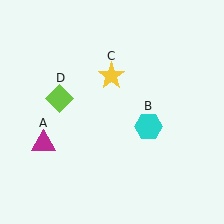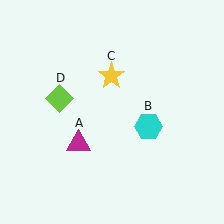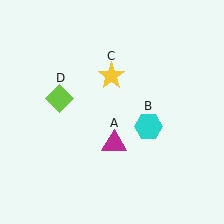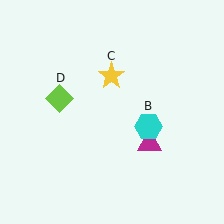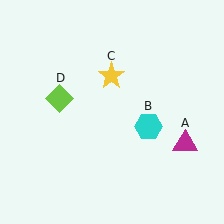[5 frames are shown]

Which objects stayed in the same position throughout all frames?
Cyan hexagon (object B) and yellow star (object C) and lime diamond (object D) remained stationary.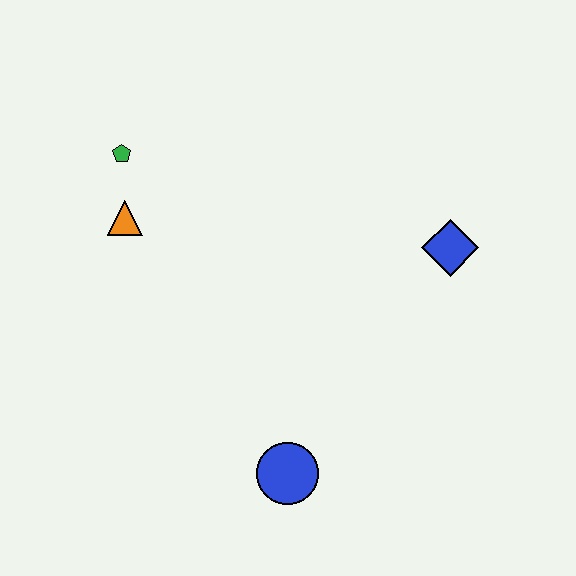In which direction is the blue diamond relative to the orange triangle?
The blue diamond is to the right of the orange triangle.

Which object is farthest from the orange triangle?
The blue diamond is farthest from the orange triangle.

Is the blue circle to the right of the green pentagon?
Yes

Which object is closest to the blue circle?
The blue diamond is closest to the blue circle.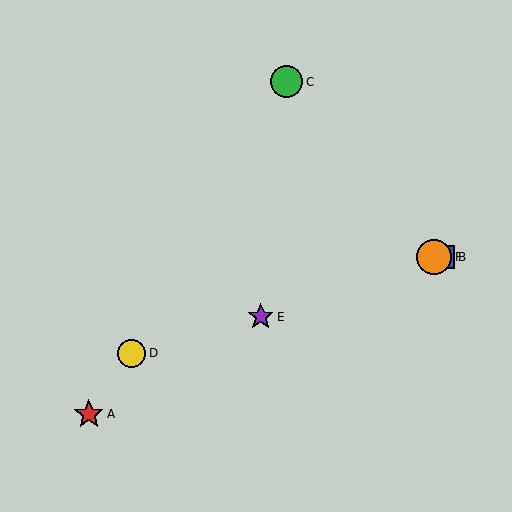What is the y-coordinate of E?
Object E is at y≈317.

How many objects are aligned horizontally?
2 objects (B, F) are aligned horizontally.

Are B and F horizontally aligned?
Yes, both are at y≈257.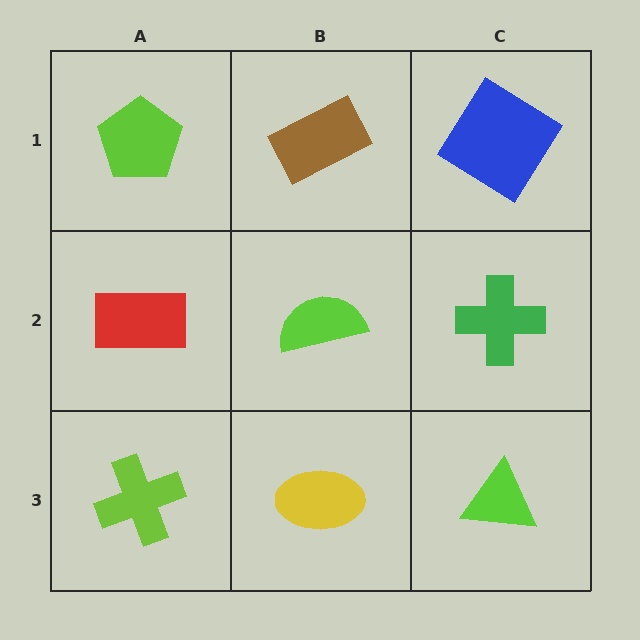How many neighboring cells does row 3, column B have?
3.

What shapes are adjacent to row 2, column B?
A brown rectangle (row 1, column B), a yellow ellipse (row 3, column B), a red rectangle (row 2, column A), a green cross (row 2, column C).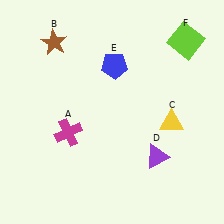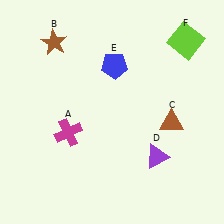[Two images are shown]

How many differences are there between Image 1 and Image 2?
There is 1 difference between the two images.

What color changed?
The triangle (C) changed from yellow in Image 1 to brown in Image 2.